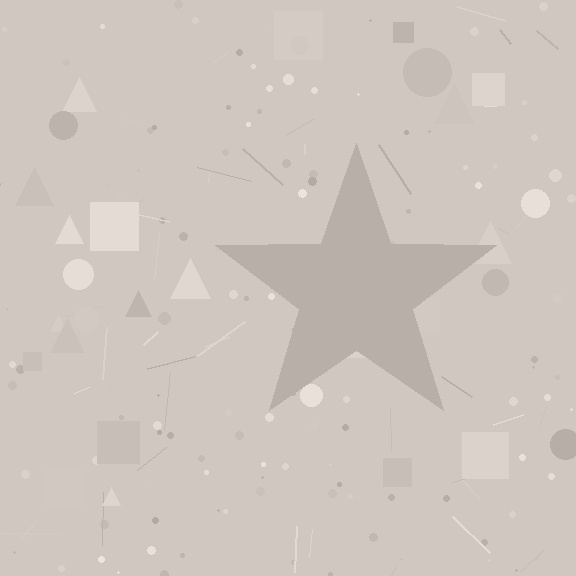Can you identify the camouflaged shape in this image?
The camouflaged shape is a star.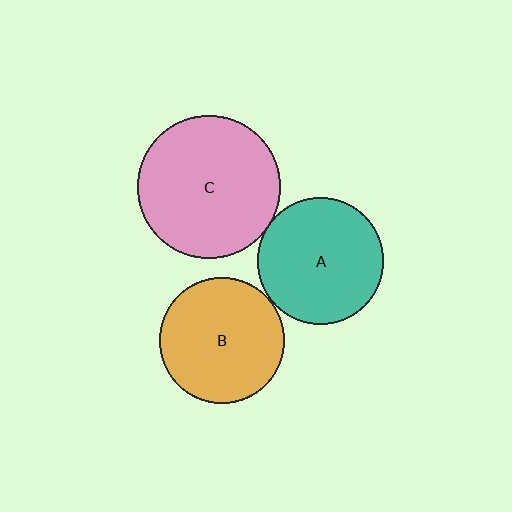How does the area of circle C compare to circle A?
Approximately 1.3 times.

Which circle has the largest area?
Circle C (pink).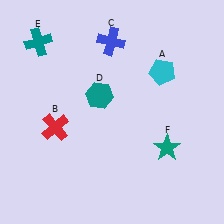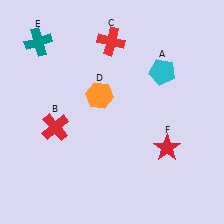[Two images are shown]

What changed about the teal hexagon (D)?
In Image 1, D is teal. In Image 2, it changed to orange.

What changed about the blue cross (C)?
In Image 1, C is blue. In Image 2, it changed to red.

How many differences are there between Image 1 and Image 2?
There are 3 differences between the two images.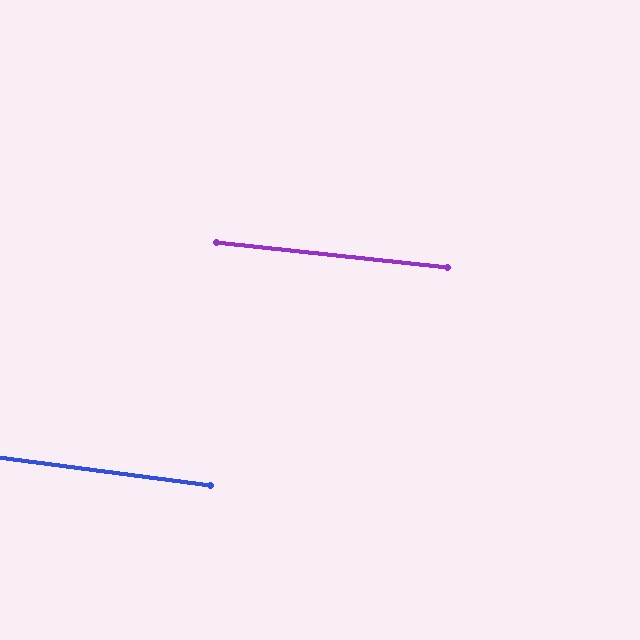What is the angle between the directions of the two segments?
Approximately 1 degree.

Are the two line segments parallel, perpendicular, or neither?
Parallel — their directions differ by only 1.3°.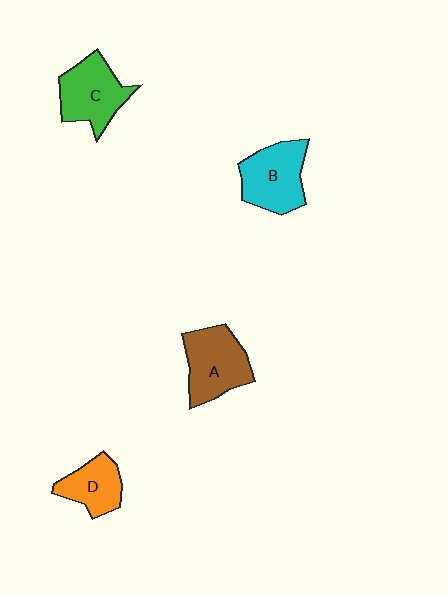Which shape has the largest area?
Shape A (brown).